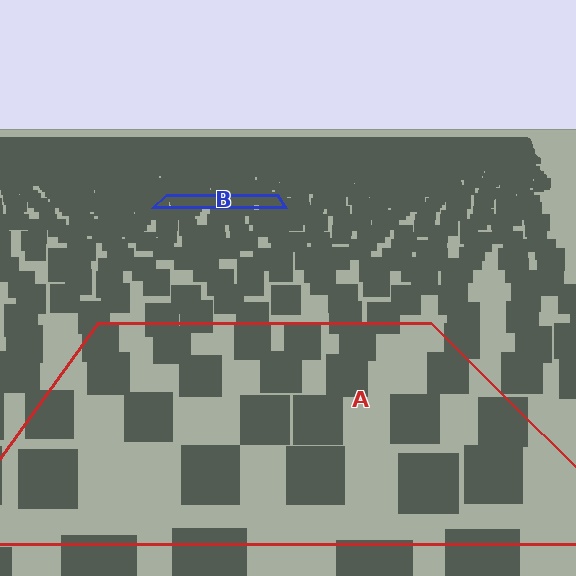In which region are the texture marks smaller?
The texture marks are smaller in region B, because it is farther away.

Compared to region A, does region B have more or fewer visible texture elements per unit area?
Region B has more texture elements per unit area — they are packed more densely because it is farther away.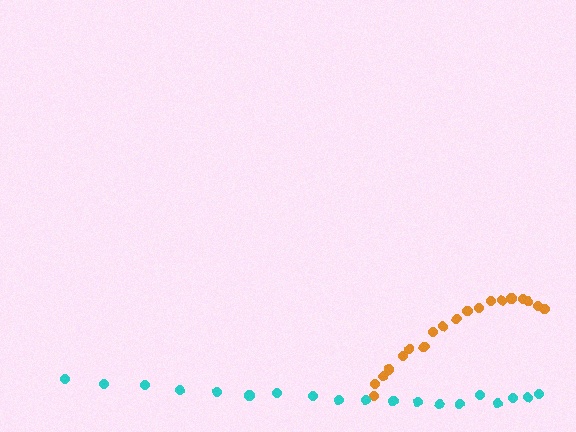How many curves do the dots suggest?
There are 2 distinct paths.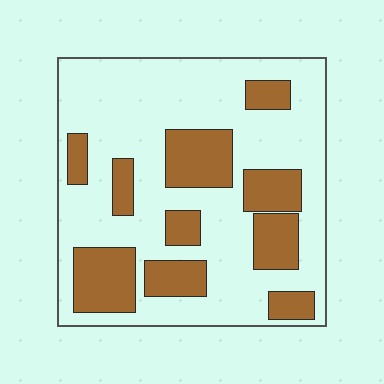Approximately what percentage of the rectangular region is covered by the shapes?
Approximately 30%.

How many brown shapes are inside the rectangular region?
10.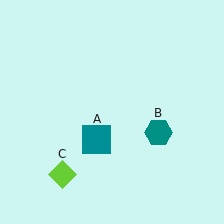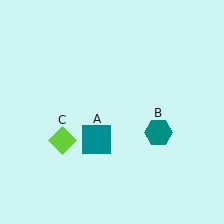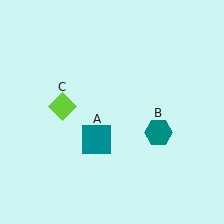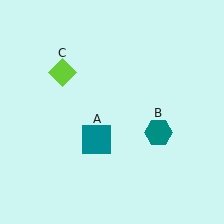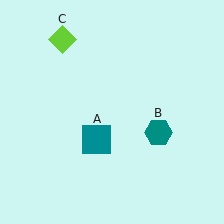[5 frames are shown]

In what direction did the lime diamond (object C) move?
The lime diamond (object C) moved up.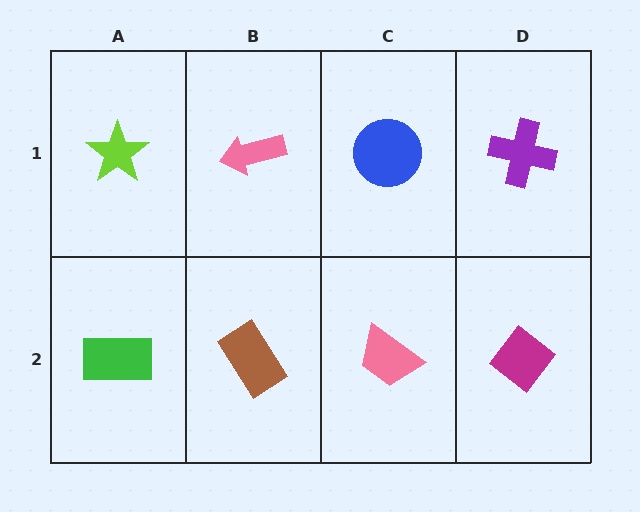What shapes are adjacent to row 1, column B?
A brown rectangle (row 2, column B), a lime star (row 1, column A), a blue circle (row 1, column C).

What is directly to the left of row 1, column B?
A lime star.